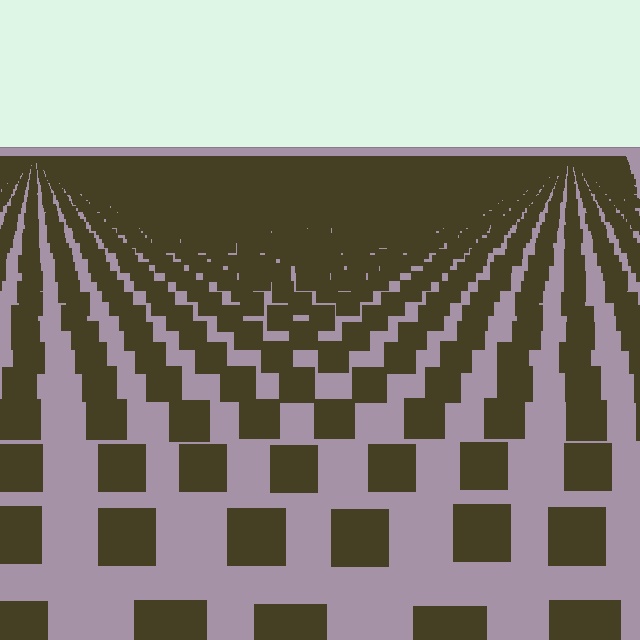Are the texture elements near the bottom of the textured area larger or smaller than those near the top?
Larger. Near the bottom, elements are closer to the viewer and appear at a bigger on-screen size.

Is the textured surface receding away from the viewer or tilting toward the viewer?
The surface is receding away from the viewer. Texture elements get smaller and denser toward the top.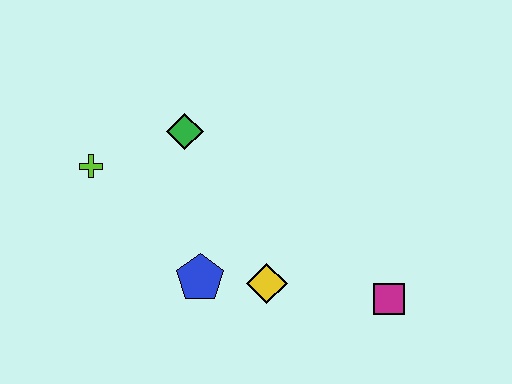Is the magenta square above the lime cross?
No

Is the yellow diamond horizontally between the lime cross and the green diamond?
No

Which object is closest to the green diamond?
The lime cross is closest to the green diamond.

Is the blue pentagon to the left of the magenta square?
Yes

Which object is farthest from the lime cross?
The magenta square is farthest from the lime cross.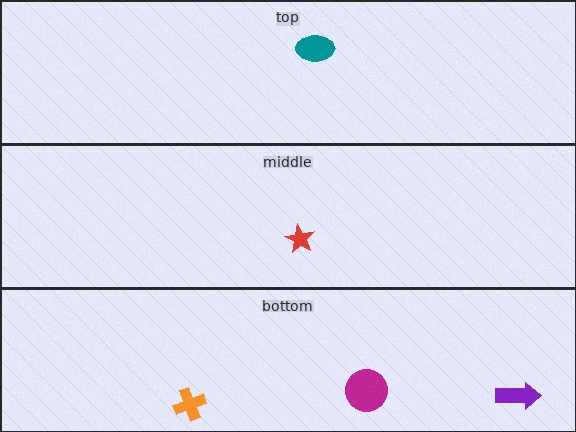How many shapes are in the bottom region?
3.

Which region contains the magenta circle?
The bottom region.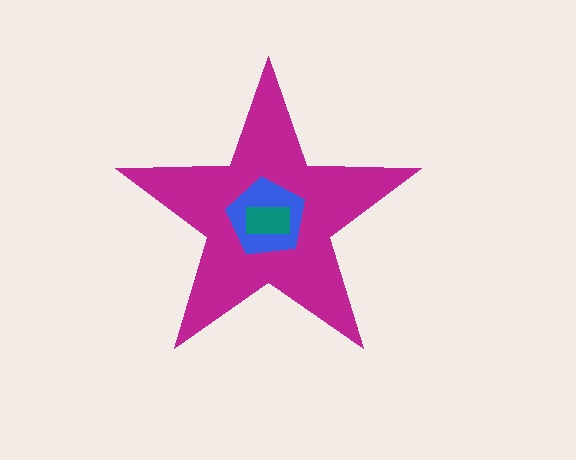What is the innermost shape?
The teal rectangle.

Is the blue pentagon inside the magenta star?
Yes.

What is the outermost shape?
The magenta star.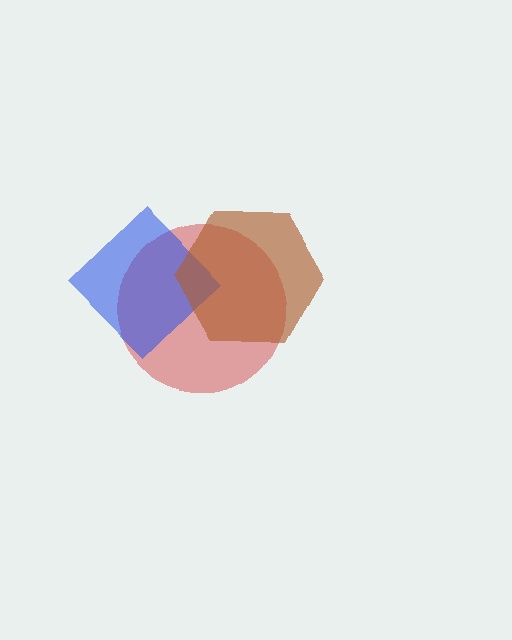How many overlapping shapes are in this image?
There are 3 overlapping shapes in the image.